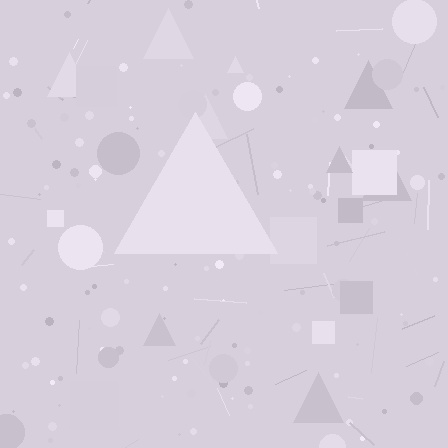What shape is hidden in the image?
A triangle is hidden in the image.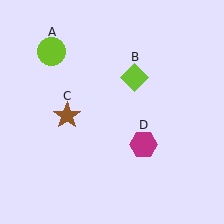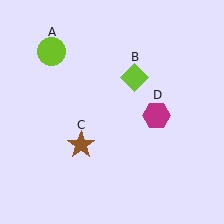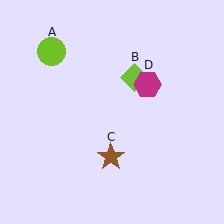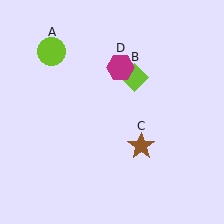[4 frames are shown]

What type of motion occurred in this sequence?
The brown star (object C), magenta hexagon (object D) rotated counterclockwise around the center of the scene.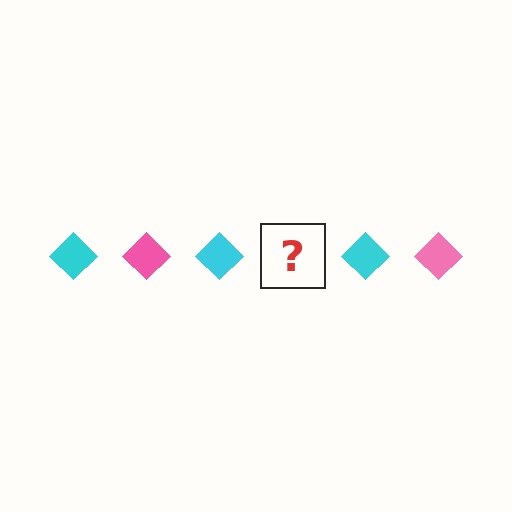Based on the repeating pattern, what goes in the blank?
The blank should be a pink diamond.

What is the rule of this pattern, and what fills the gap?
The rule is that the pattern cycles through cyan, pink diamonds. The gap should be filled with a pink diamond.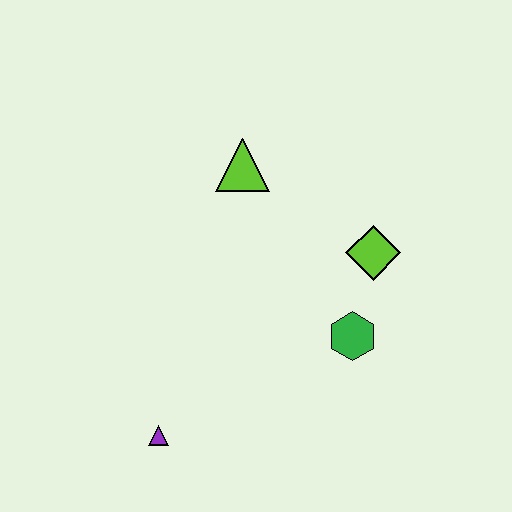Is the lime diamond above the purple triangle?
Yes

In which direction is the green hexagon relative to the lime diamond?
The green hexagon is below the lime diamond.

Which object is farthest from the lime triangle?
The purple triangle is farthest from the lime triangle.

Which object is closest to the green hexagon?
The lime diamond is closest to the green hexagon.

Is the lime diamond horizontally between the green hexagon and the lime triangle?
No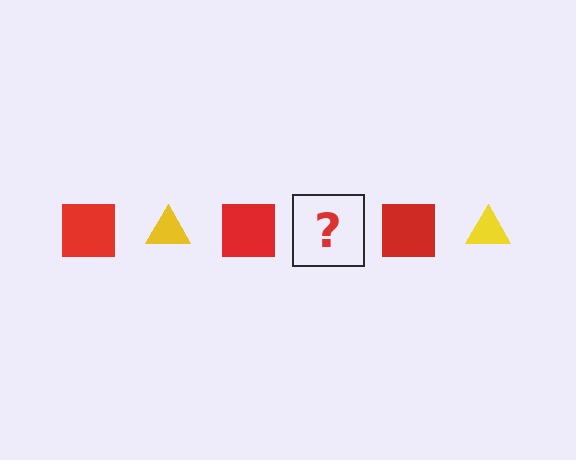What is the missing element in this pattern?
The missing element is a yellow triangle.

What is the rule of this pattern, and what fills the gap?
The rule is that the pattern alternates between red square and yellow triangle. The gap should be filled with a yellow triangle.